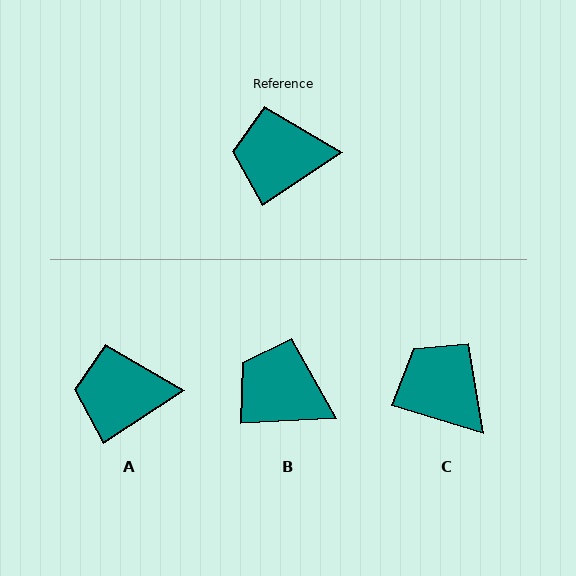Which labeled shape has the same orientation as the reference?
A.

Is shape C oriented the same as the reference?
No, it is off by about 50 degrees.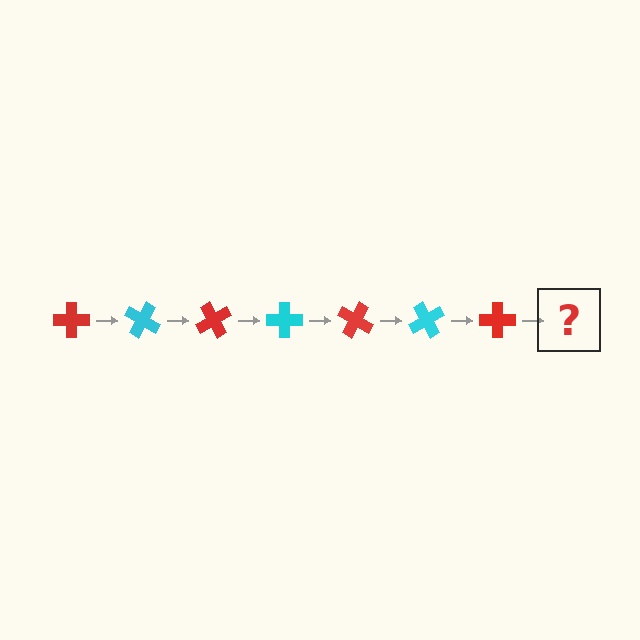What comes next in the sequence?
The next element should be a cyan cross, rotated 210 degrees from the start.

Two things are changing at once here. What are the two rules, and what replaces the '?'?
The two rules are that it rotates 30 degrees each step and the color cycles through red and cyan. The '?' should be a cyan cross, rotated 210 degrees from the start.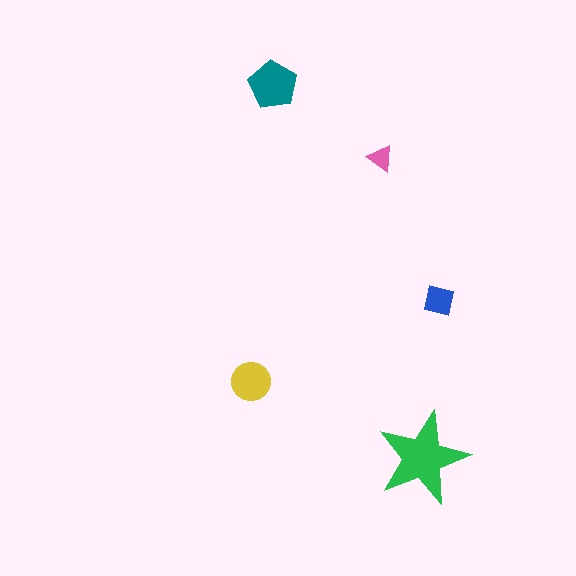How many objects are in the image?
There are 5 objects in the image.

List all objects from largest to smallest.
The green star, the teal pentagon, the yellow circle, the blue square, the pink triangle.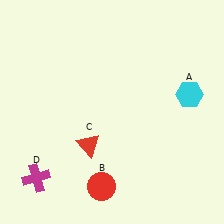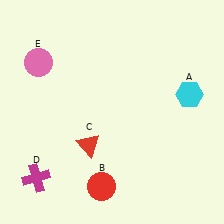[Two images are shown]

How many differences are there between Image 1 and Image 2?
There is 1 difference between the two images.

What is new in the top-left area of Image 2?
A pink circle (E) was added in the top-left area of Image 2.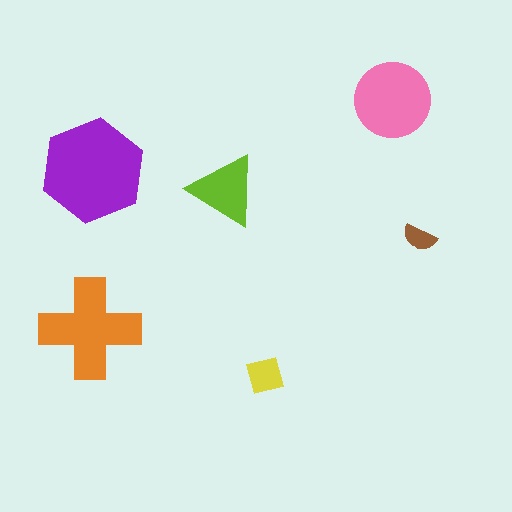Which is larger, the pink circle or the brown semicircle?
The pink circle.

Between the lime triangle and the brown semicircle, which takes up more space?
The lime triangle.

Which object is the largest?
The purple hexagon.